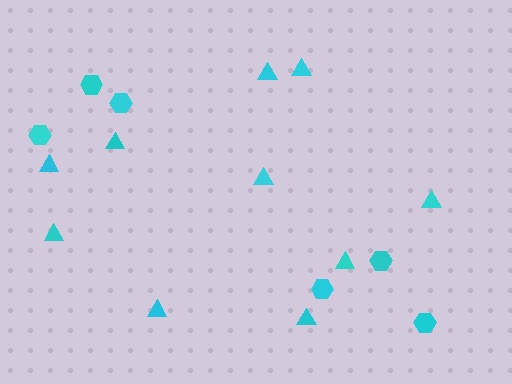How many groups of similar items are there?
There are 2 groups: one group of hexagons (6) and one group of triangles (10).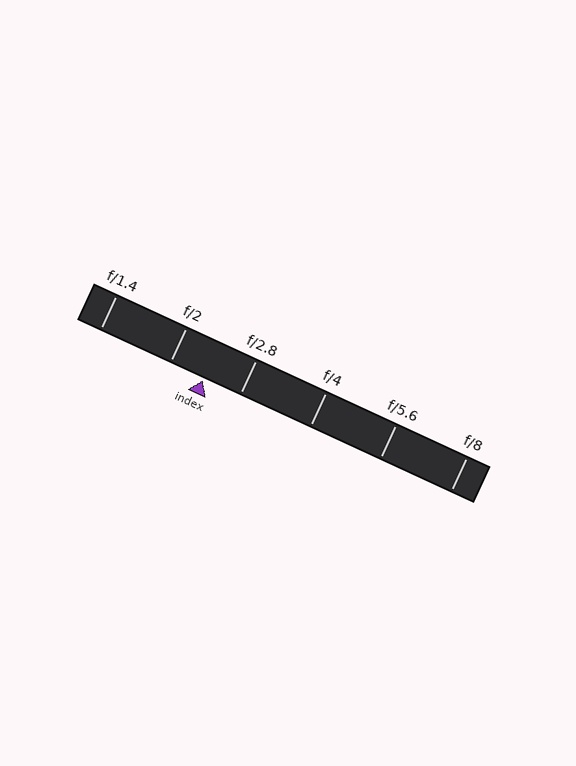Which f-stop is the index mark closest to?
The index mark is closest to f/2.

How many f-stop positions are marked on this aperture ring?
There are 6 f-stop positions marked.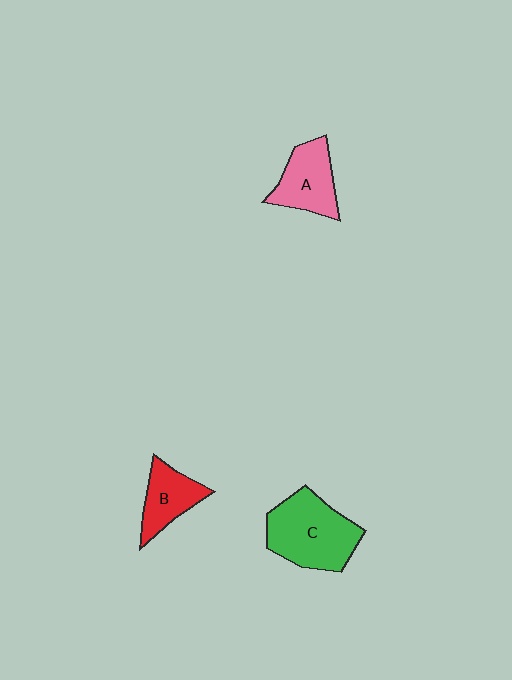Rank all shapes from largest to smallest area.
From largest to smallest: C (green), A (pink), B (red).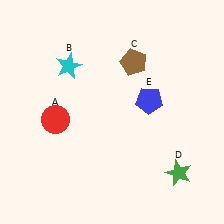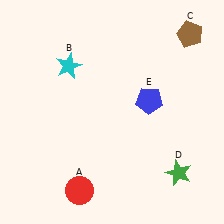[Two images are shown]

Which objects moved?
The objects that moved are: the red circle (A), the brown pentagon (C).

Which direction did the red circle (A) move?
The red circle (A) moved down.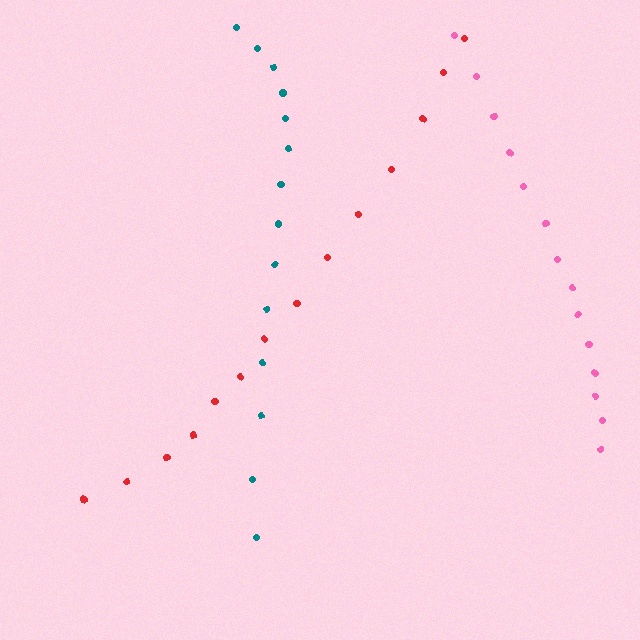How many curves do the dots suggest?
There are 3 distinct paths.